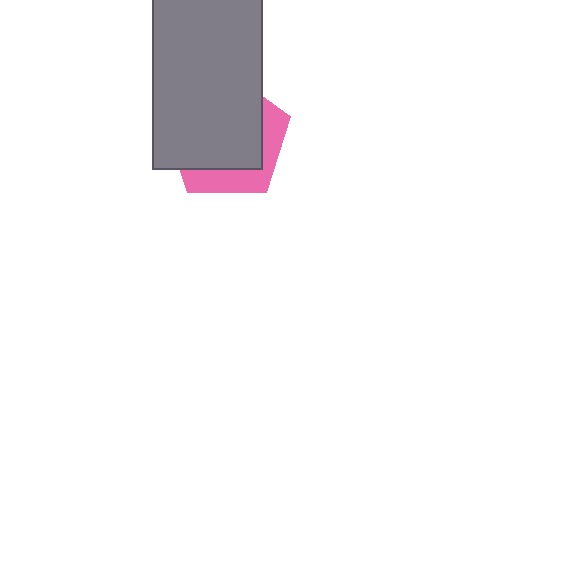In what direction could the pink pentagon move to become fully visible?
The pink pentagon could move toward the lower-right. That would shift it out from behind the gray rectangle entirely.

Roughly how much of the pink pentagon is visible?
A small part of it is visible (roughly 31%).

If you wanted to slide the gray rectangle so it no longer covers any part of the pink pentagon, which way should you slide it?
Slide it toward the upper-left — that is the most direct way to separate the two shapes.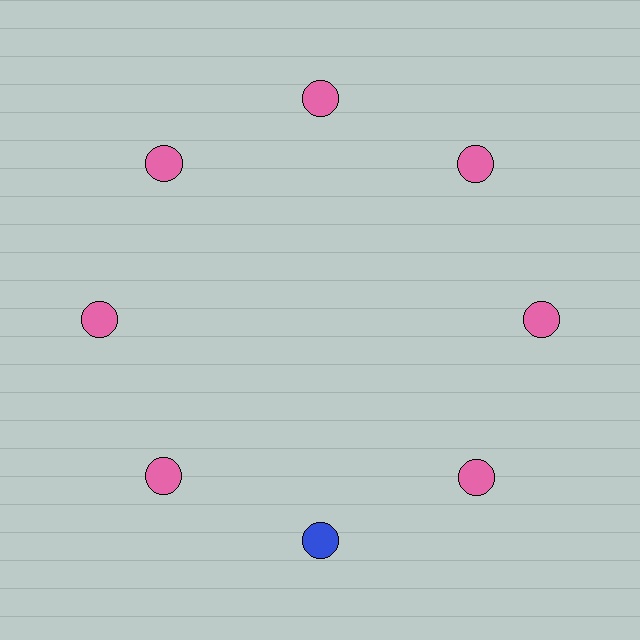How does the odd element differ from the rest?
It has a different color: blue instead of pink.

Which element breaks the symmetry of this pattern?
The blue circle at roughly the 6 o'clock position breaks the symmetry. All other shapes are pink circles.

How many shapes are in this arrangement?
There are 8 shapes arranged in a ring pattern.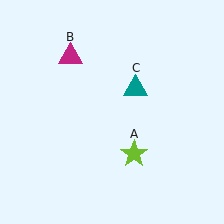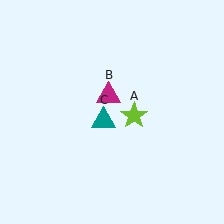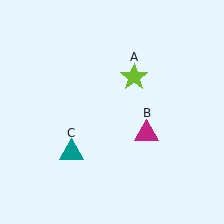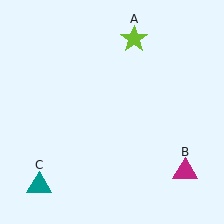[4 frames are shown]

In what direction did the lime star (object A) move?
The lime star (object A) moved up.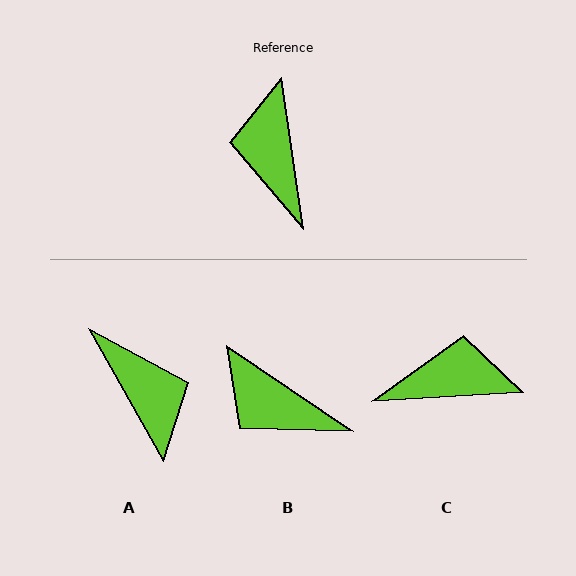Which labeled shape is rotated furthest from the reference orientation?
A, about 159 degrees away.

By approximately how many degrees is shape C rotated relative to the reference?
Approximately 95 degrees clockwise.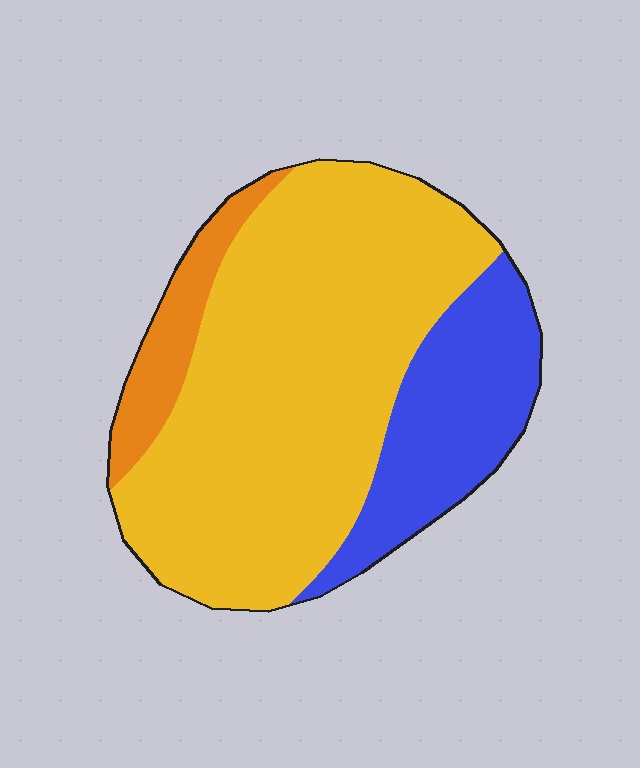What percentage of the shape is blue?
Blue covers roughly 25% of the shape.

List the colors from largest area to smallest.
From largest to smallest: yellow, blue, orange.